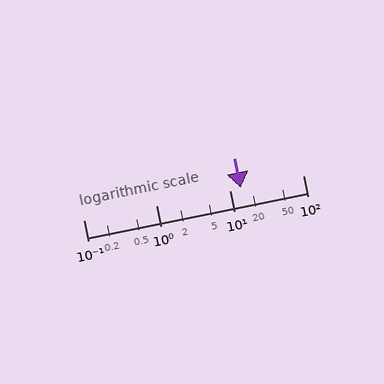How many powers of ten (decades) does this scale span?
The scale spans 3 decades, from 0.1 to 100.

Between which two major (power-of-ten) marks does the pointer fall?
The pointer is between 10 and 100.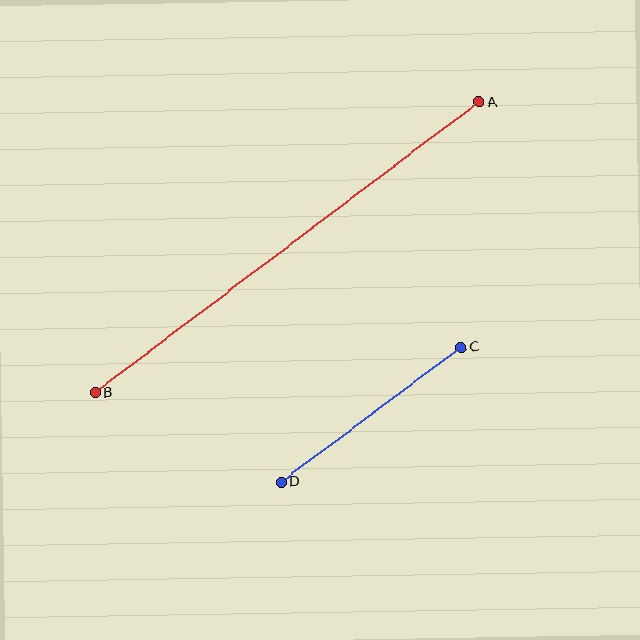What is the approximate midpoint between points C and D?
The midpoint is at approximately (371, 414) pixels.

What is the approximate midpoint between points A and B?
The midpoint is at approximately (287, 247) pixels.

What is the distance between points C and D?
The distance is approximately 226 pixels.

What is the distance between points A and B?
The distance is approximately 482 pixels.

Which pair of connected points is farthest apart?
Points A and B are farthest apart.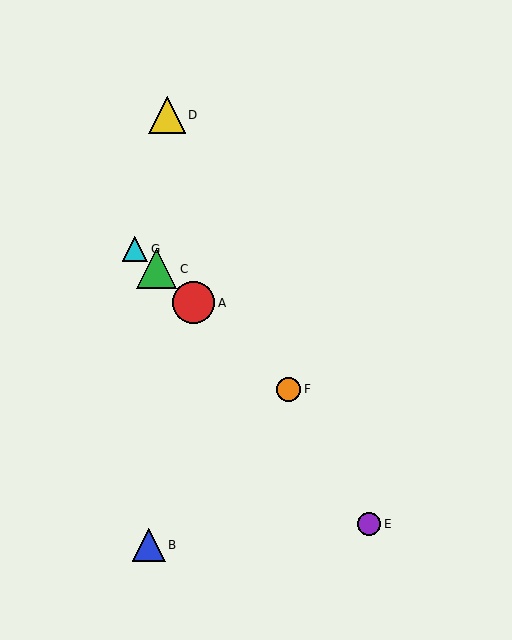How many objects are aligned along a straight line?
4 objects (A, C, F, G) are aligned along a straight line.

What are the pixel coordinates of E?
Object E is at (369, 524).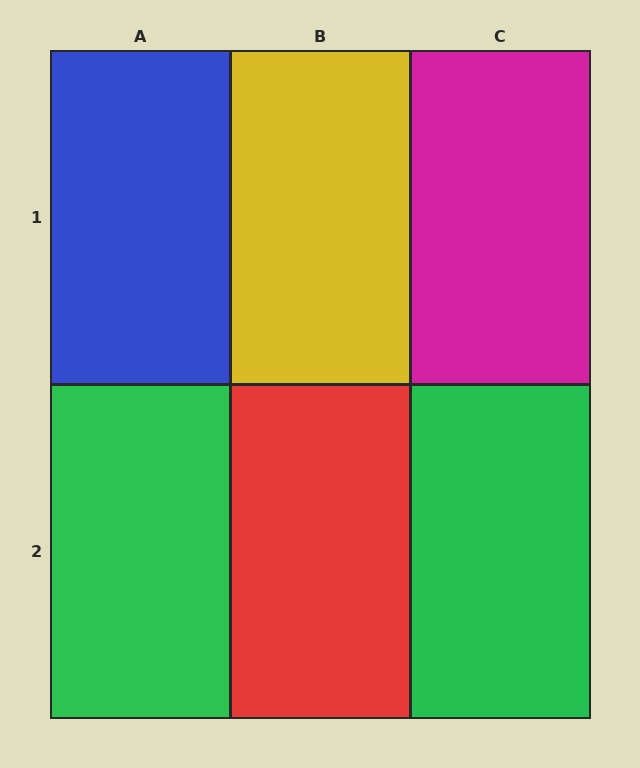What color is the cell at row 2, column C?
Green.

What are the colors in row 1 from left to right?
Blue, yellow, magenta.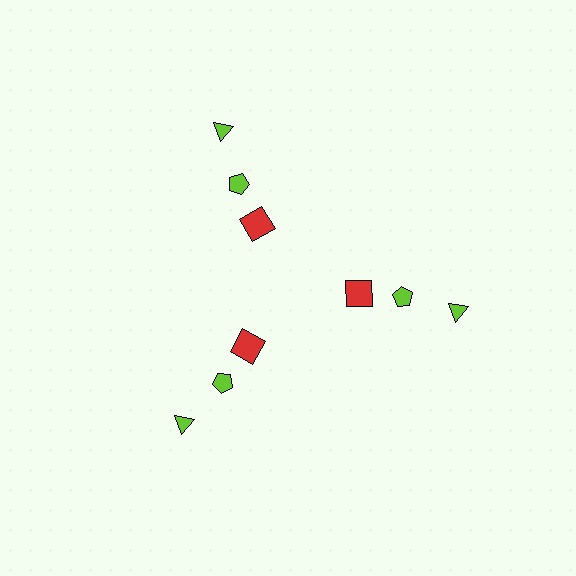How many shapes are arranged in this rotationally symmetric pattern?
There are 9 shapes, arranged in 3 groups of 3.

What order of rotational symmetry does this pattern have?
This pattern has 3-fold rotational symmetry.